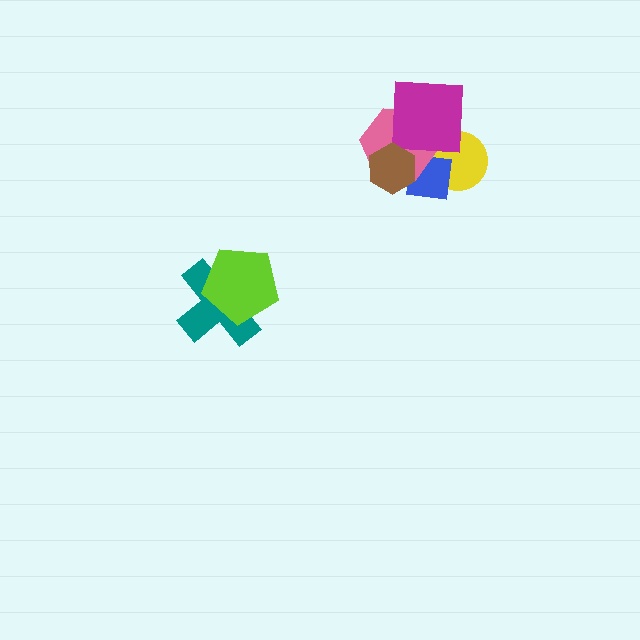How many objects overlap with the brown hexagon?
2 objects overlap with the brown hexagon.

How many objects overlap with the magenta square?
2 objects overlap with the magenta square.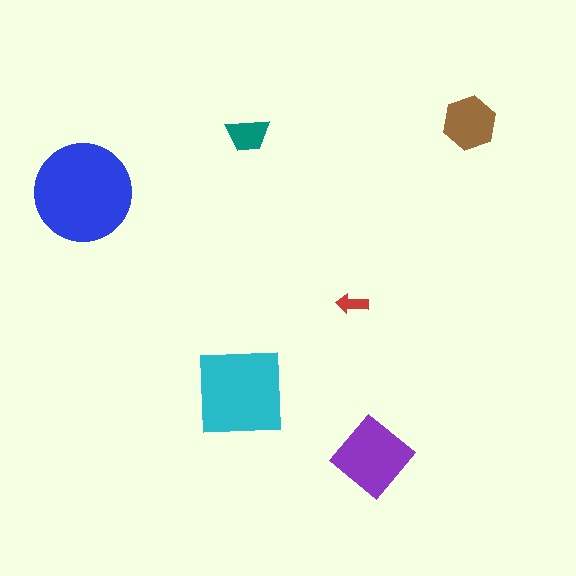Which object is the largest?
The blue circle.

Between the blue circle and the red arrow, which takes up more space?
The blue circle.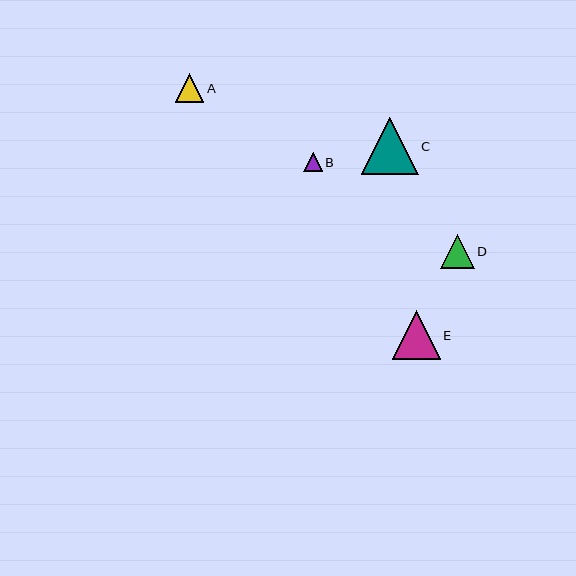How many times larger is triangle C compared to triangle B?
Triangle C is approximately 3.0 times the size of triangle B.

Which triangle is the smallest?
Triangle B is the smallest with a size of approximately 19 pixels.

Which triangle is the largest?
Triangle C is the largest with a size of approximately 57 pixels.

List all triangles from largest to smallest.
From largest to smallest: C, E, D, A, B.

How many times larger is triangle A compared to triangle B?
Triangle A is approximately 1.5 times the size of triangle B.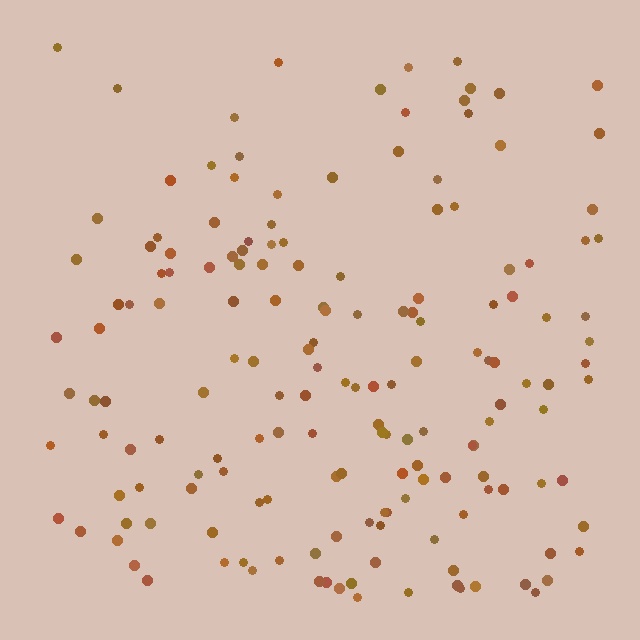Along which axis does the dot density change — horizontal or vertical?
Vertical.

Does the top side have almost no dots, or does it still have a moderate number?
Still a moderate number, just noticeably fewer than the bottom.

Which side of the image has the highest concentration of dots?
The bottom.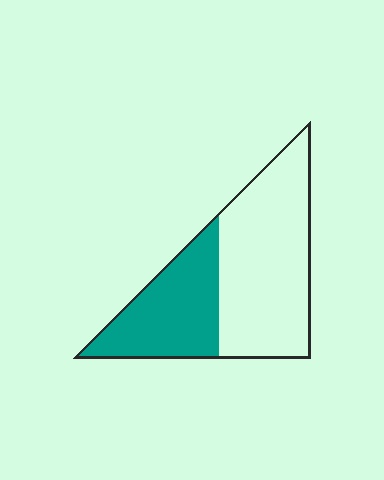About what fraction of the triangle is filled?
About three eighths (3/8).